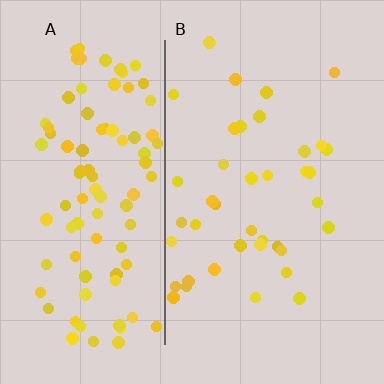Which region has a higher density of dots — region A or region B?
A (the left).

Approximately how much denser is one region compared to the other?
Approximately 2.5× — region A over region B.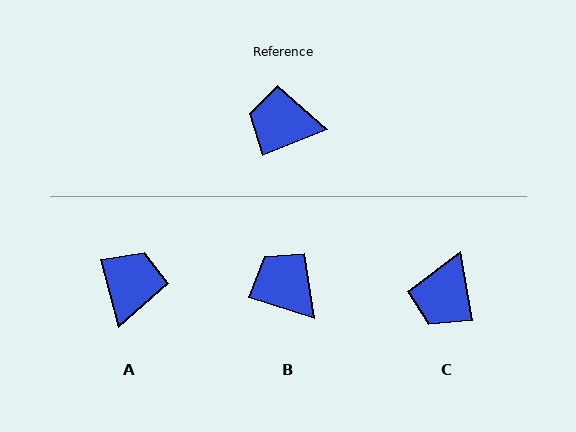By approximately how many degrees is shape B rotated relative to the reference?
Approximately 40 degrees clockwise.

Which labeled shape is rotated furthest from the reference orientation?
A, about 98 degrees away.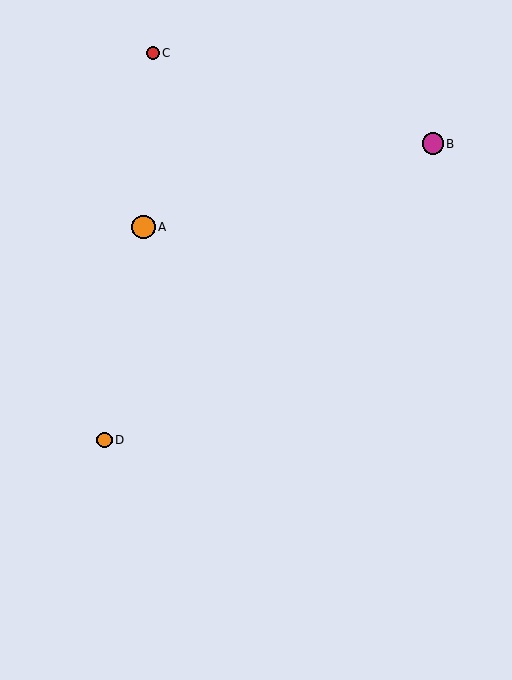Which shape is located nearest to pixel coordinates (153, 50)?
The red circle (labeled C) at (153, 53) is nearest to that location.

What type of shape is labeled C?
Shape C is a red circle.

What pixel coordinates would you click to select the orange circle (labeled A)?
Click at (144, 227) to select the orange circle A.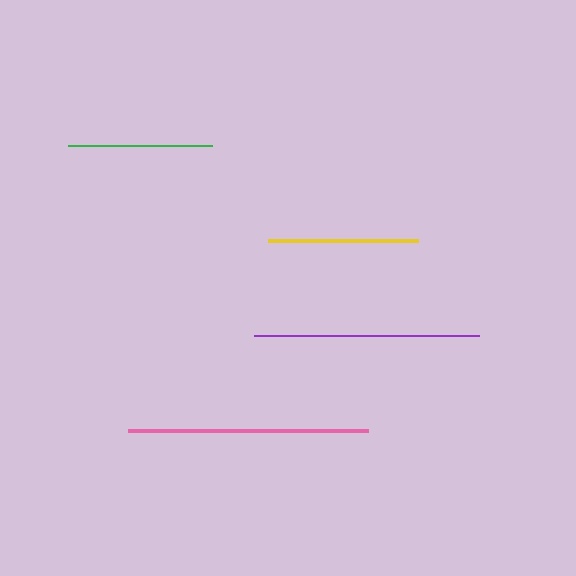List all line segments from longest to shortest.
From longest to shortest: pink, purple, yellow, green.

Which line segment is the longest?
The pink line is the longest at approximately 240 pixels.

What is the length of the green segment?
The green segment is approximately 144 pixels long.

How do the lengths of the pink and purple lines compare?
The pink and purple lines are approximately the same length.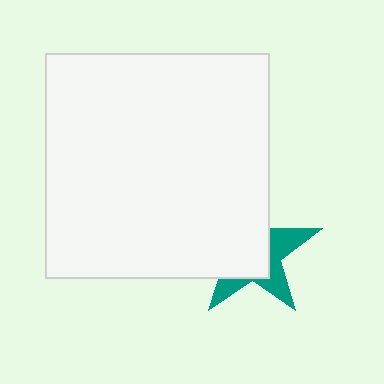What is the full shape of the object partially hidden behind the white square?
The partially hidden object is a teal star.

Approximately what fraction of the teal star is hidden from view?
Roughly 62% of the teal star is hidden behind the white square.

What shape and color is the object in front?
The object in front is a white square.